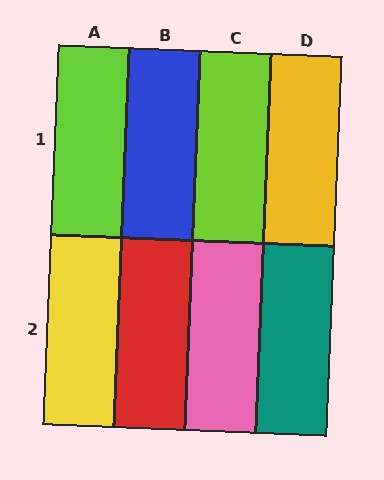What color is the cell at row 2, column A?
Yellow.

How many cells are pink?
1 cell is pink.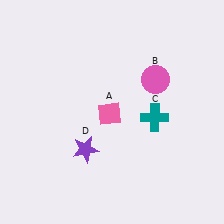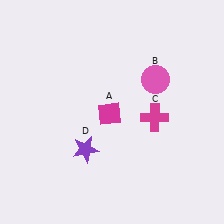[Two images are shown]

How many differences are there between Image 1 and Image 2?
There are 2 differences between the two images.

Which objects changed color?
A changed from pink to magenta. C changed from teal to magenta.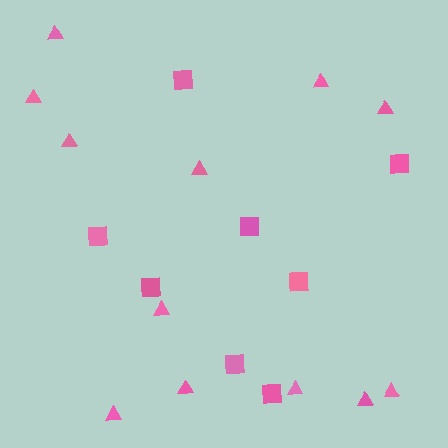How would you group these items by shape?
There are 2 groups: one group of squares (8) and one group of triangles (12).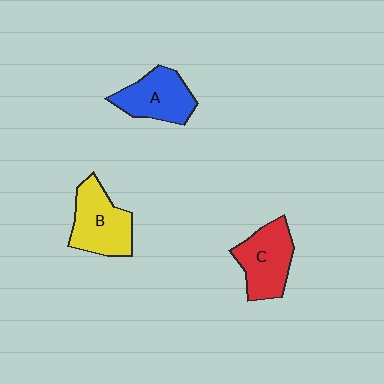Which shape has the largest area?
Shape B (yellow).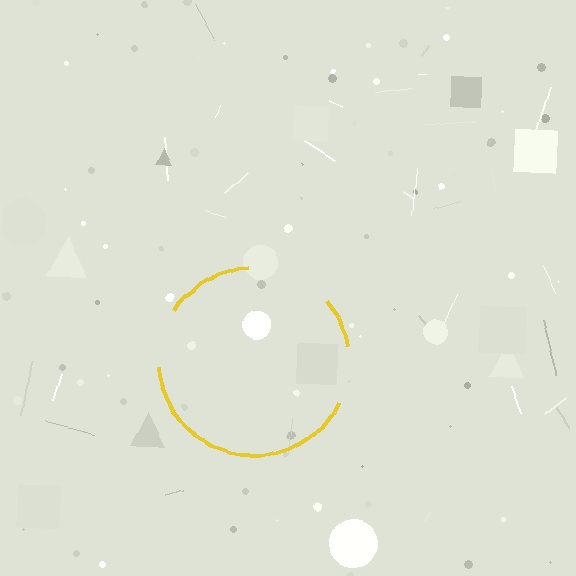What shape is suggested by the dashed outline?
The dashed outline suggests a circle.